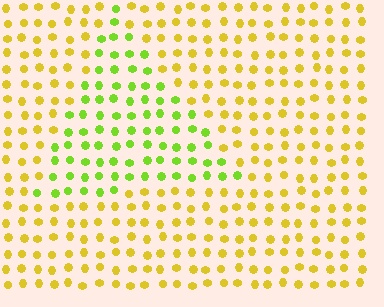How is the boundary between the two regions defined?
The boundary is defined purely by a slight shift in hue (about 42 degrees). Spacing, size, and orientation are identical on both sides.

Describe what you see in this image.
The image is filled with small yellow elements in a uniform arrangement. A triangle-shaped region is visible where the elements are tinted to a slightly different hue, forming a subtle color boundary.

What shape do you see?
I see a triangle.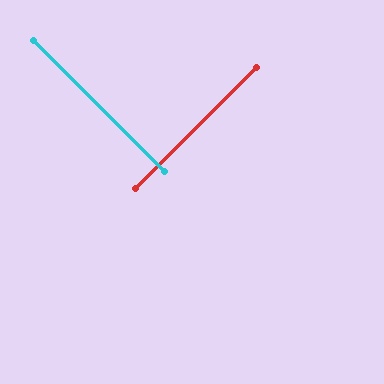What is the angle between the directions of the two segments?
Approximately 90 degrees.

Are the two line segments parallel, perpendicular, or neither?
Perpendicular — they meet at approximately 90°.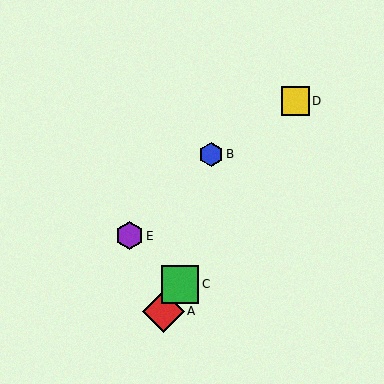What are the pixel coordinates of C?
Object C is at (180, 284).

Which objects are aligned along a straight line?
Objects A, C, D are aligned along a straight line.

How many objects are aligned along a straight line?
3 objects (A, C, D) are aligned along a straight line.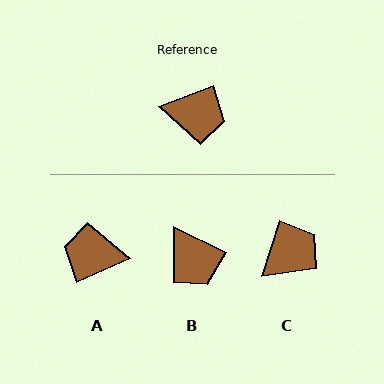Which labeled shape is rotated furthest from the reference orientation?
A, about 178 degrees away.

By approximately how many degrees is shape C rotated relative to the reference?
Approximately 51 degrees counter-clockwise.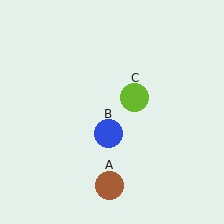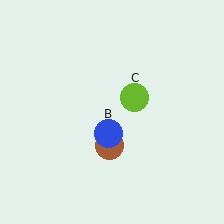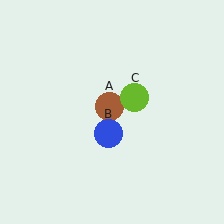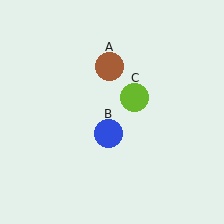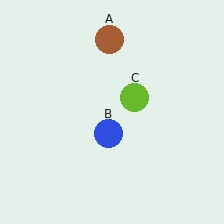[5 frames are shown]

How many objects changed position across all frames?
1 object changed position: brown circle (object A).